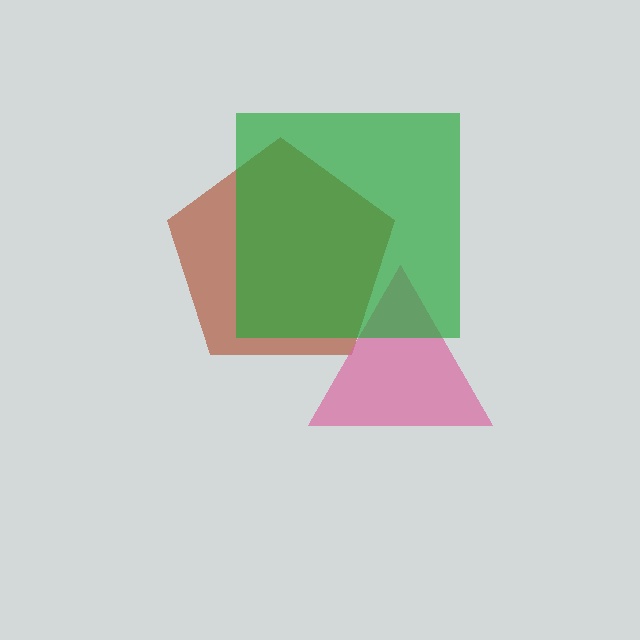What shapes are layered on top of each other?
The layered shapes are: a brown pentagon, a pink triangle, a green square.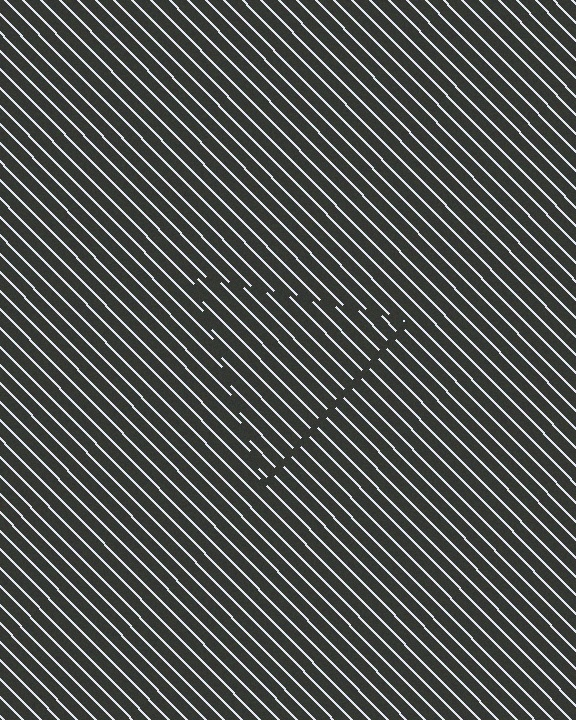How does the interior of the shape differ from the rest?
The interior of the shape contains the same grating, shifted by half a period — the contour is defined by the phase discontinuity where line-ends from the inner and outer gratings abut.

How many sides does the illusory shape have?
3 sides — the line-ends trace a triangle.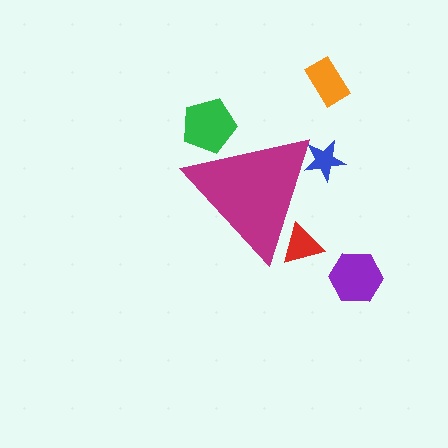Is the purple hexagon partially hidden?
No, the purple hexagon is fully visible.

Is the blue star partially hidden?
Yes, the blue star is partially hidden behind the magenta triangle.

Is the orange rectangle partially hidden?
No, the orange rectangle is fully visible.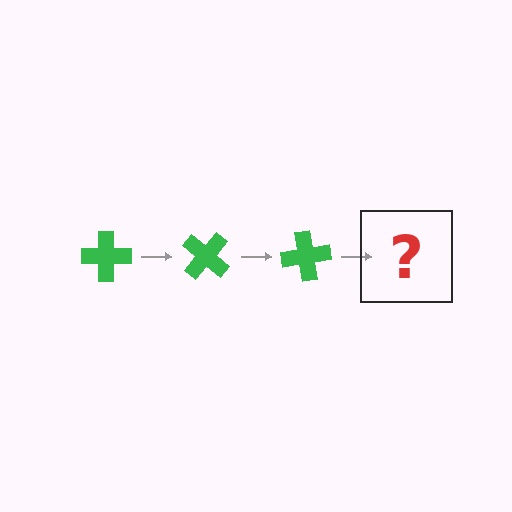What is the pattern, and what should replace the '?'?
The pattern is that the cross rotates 40 degrees each step. The '?' should be a green cross rotated 120 degrees.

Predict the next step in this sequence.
The next step is a green cross rotated 120 degrees.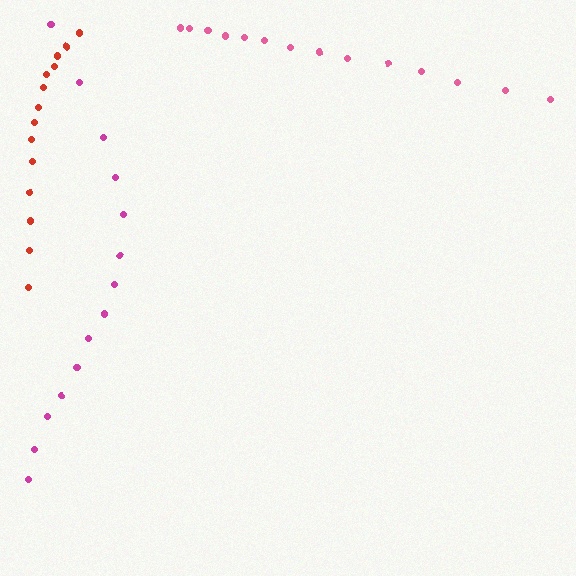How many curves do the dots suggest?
There are 3 distinct paths.